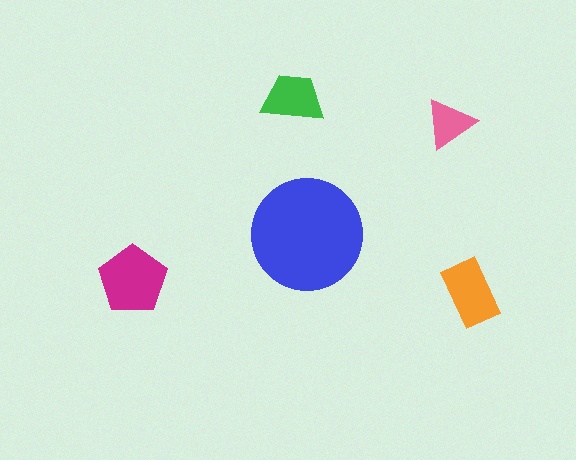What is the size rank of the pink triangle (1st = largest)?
5th.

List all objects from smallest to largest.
The pink triangle, the green trapezoid, the orange rectangle, the magenta pentagon, the blue circle.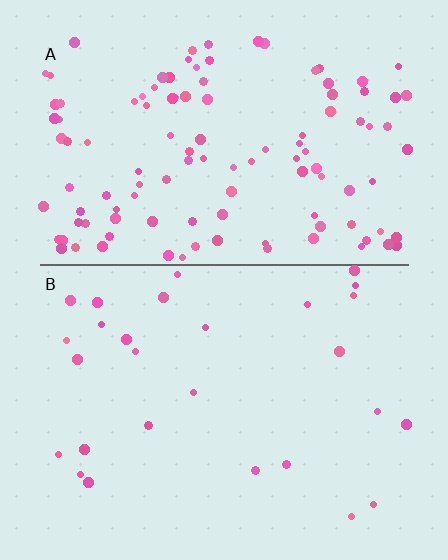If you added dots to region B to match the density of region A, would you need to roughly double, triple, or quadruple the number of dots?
Approximately quadruple.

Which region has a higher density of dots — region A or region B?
A (the top).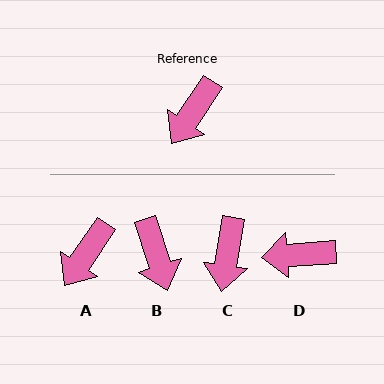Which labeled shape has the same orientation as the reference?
A.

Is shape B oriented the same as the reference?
No, it is off by about 52 degrees.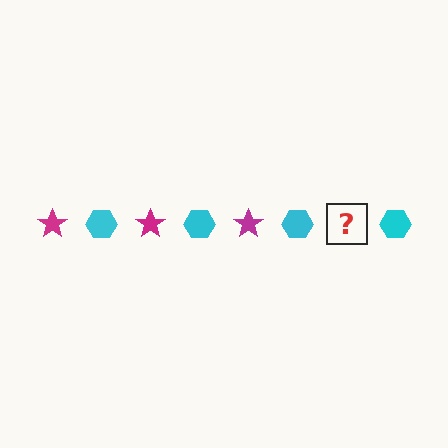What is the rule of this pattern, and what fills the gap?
The rule is that the pattern alternates between magenta star and cyan hexagon. The gap should be filled with a magenta star.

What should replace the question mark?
The question mark should be replaced with a magenta star.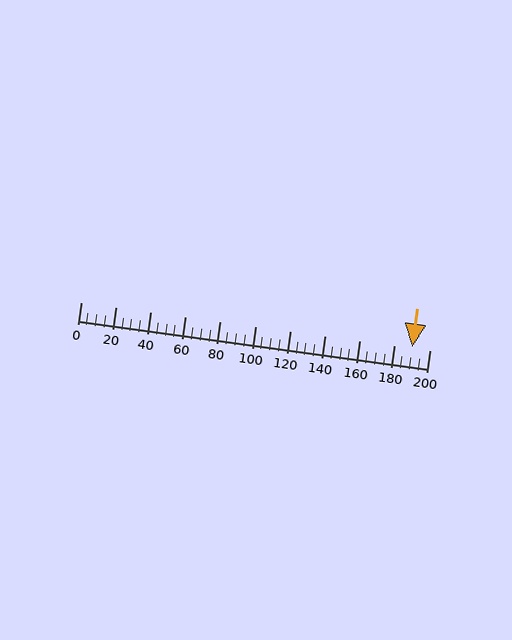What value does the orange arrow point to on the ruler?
The orange arrow points to approximately 190.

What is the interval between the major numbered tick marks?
The major tick marks are spaced 20 units apart.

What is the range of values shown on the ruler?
The ruler shows values from 0 to 200.